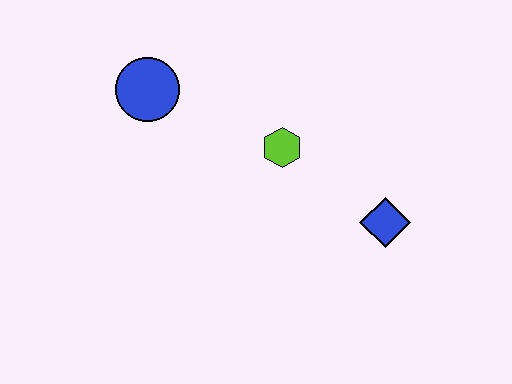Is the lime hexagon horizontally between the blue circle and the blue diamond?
Yes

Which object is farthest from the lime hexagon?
The blue circle is farthest from the lime hexagon.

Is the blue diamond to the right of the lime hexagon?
Yes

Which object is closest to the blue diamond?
The lime hexagon is closest to the blue diamond.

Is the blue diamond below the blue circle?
Yes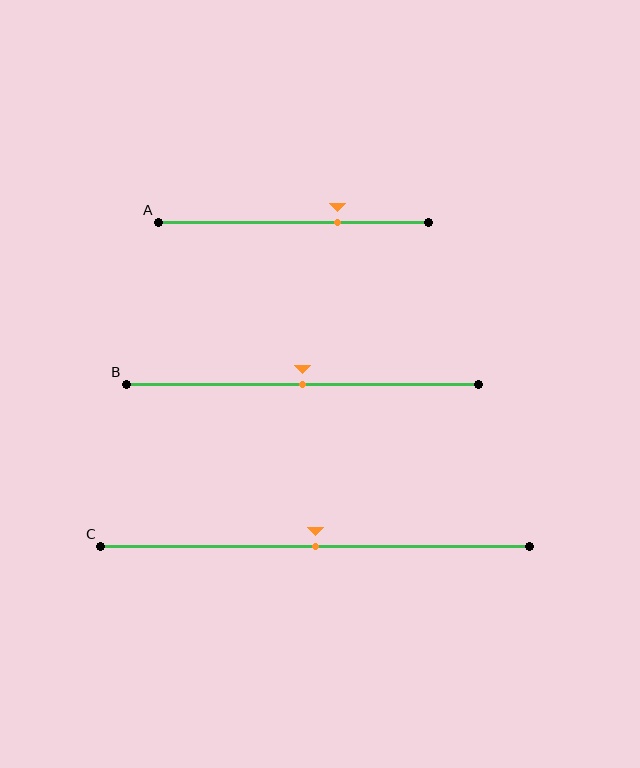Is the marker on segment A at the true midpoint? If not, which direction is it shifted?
No, the marker on segment A is shifted to the right by about 16% of the segment length.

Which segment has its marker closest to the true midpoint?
Segment B has its marker closest to the true midpoint.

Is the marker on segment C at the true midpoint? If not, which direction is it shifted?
Yes, the marker on segment C is at the true midpoint.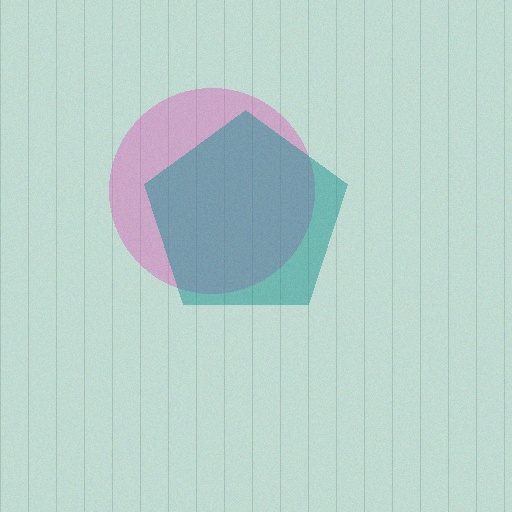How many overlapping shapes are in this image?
There are 2 overlapping shapes in the image.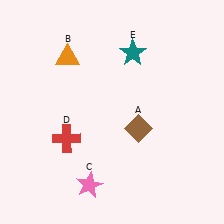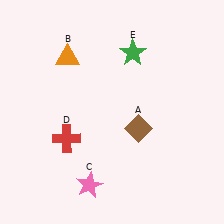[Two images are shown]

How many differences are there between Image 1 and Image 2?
There is 1 difference between the two images.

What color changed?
The star (E) changed from teal in Image 1 to green in Image 2.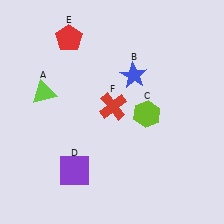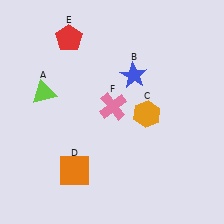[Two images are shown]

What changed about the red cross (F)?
In Image 1, F is red. In Image 2, it changed to pink.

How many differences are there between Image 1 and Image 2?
There are 3 differences between the two images.